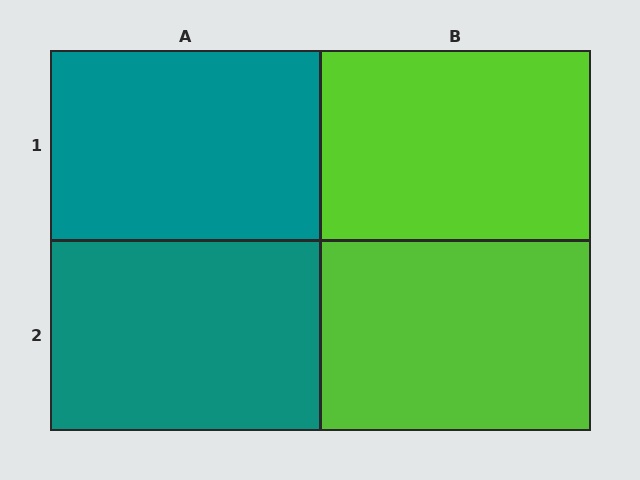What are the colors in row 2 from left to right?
Teal, lime.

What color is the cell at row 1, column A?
Teal.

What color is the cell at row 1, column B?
Lime.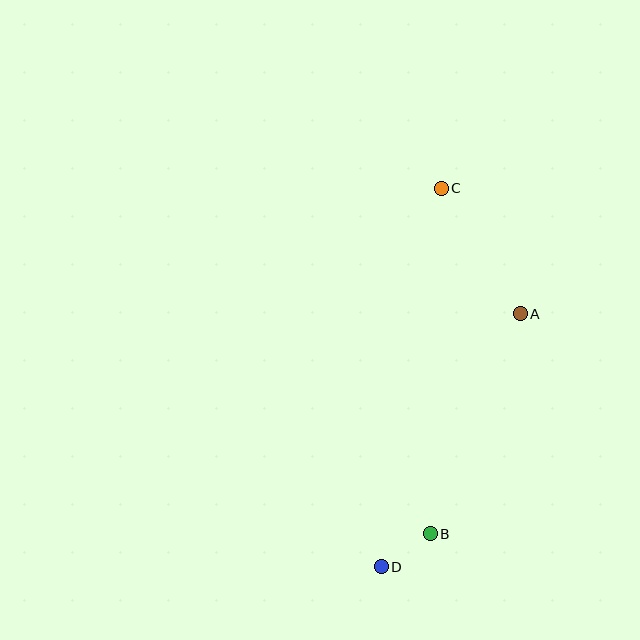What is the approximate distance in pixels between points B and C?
The distance between B and C is approximately 346 pixels.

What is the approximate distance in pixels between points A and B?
The distance between A and B is approximately 238 pixels.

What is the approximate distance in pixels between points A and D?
The distance between A and D is approximately 289 pixels.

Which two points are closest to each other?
Points B and D are closest to each other.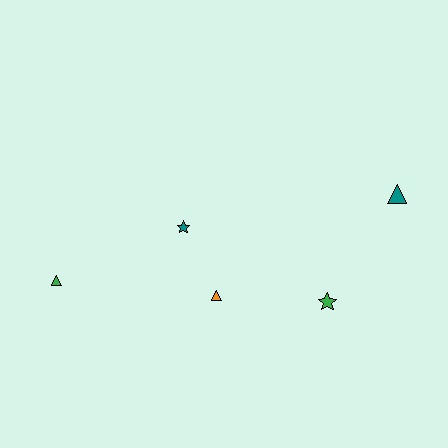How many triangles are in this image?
There are 3 triangles.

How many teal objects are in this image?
There are 2 teal objects.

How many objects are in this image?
There are 5 objects.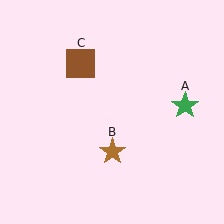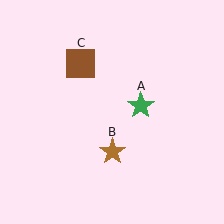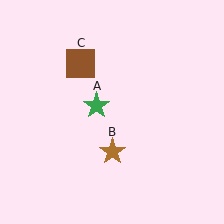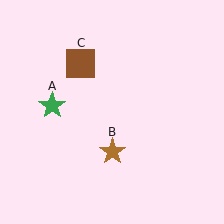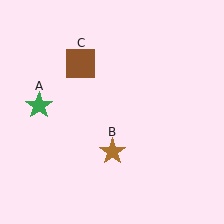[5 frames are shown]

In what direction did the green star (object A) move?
The green star (object A) moved left.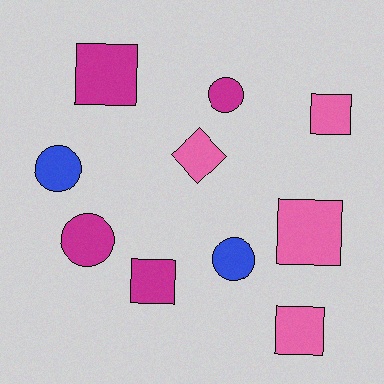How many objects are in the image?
There are 10 objects.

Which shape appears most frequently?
Square, with 5 objects.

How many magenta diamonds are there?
There are no magenta diamonds.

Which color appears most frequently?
Magenta, with 4 objects.